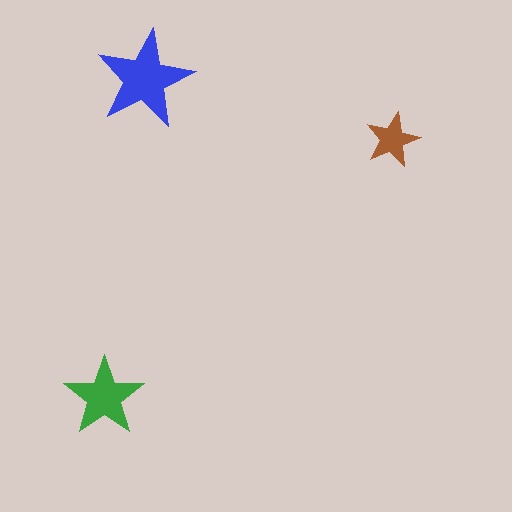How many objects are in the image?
There are 3 objects in the image.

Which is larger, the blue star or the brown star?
The blue one.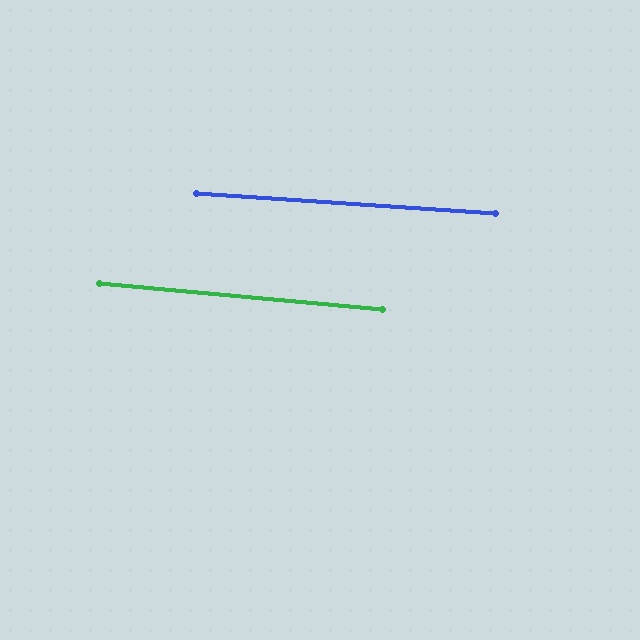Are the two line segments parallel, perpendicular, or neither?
Parallel — their directions differ by only 1.5°.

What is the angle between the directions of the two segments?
Approximately 1 degree.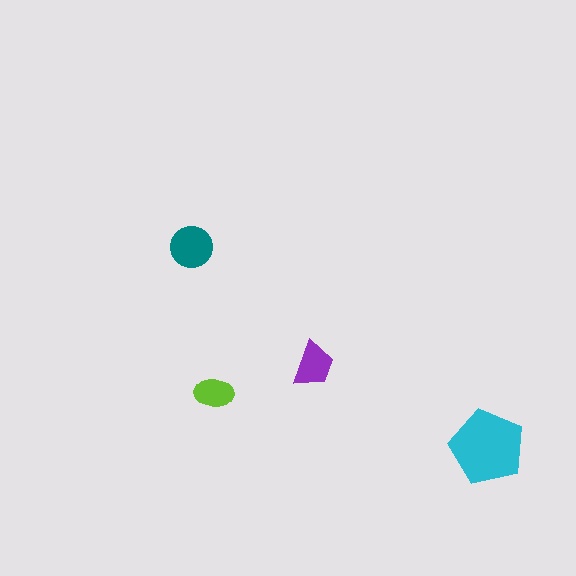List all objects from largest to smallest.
The cyan pentagon, the teal circle, the purple trapezoid, the lime ellipse.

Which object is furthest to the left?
The teal circle is leftmost.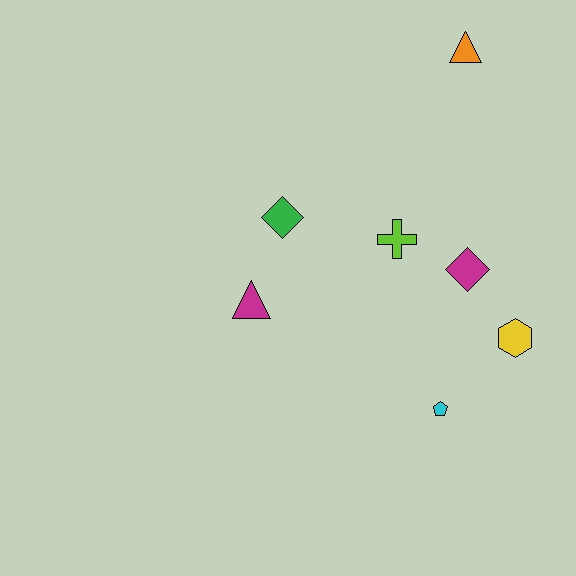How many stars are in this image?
There are no stars.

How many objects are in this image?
There are 7 objects.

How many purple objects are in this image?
There are no purple objects.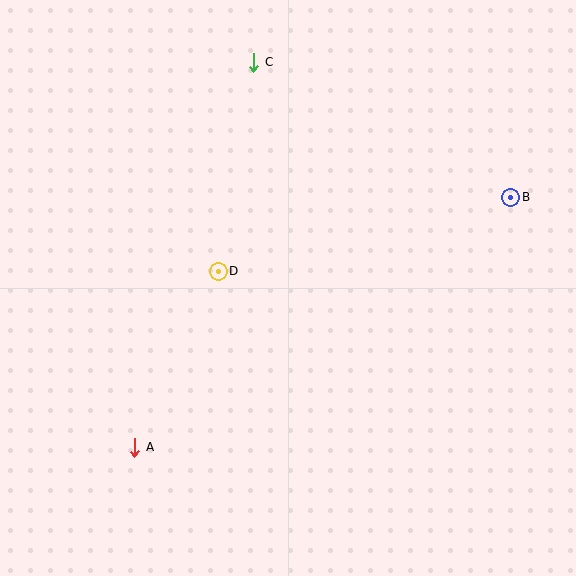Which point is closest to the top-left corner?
Point C is closest to the top-left corner.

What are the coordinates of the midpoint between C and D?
The midpoint between C and D is at (236, 167).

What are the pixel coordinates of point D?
Point D is at (218, 271).